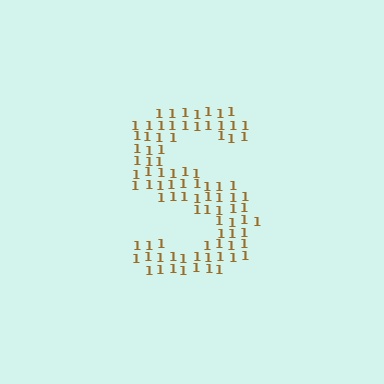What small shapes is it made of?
It is made of small digit 1's.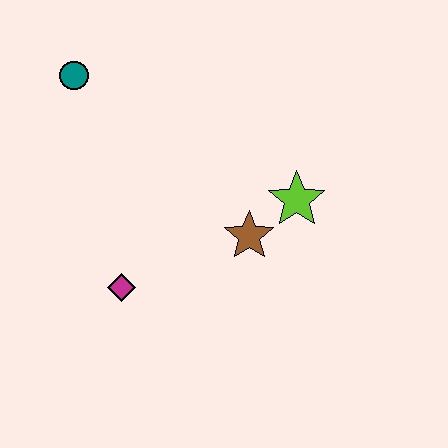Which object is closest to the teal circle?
The magenta diamond is closest to the teal circle.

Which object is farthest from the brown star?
The teal circle is farthest from the brown star.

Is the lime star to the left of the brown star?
No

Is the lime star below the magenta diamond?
No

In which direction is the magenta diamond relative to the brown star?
The magenta diamond is to the left of the brown star.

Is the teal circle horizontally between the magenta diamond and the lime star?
No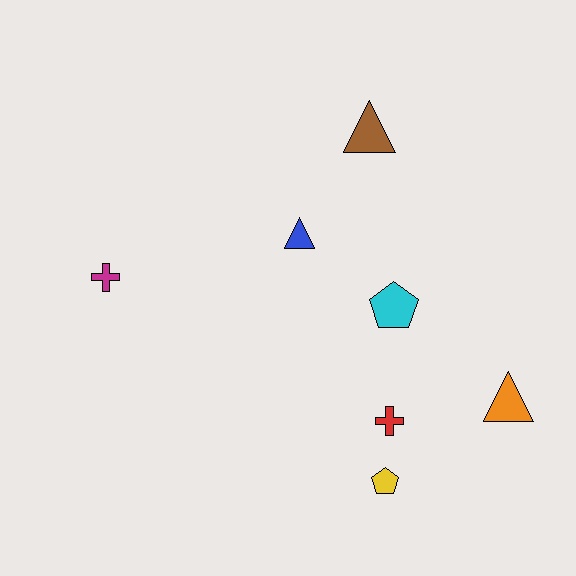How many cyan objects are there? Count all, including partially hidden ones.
There is 1 cyan object.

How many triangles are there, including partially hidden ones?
There are 3 triangles.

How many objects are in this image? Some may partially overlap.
There are 7 objects.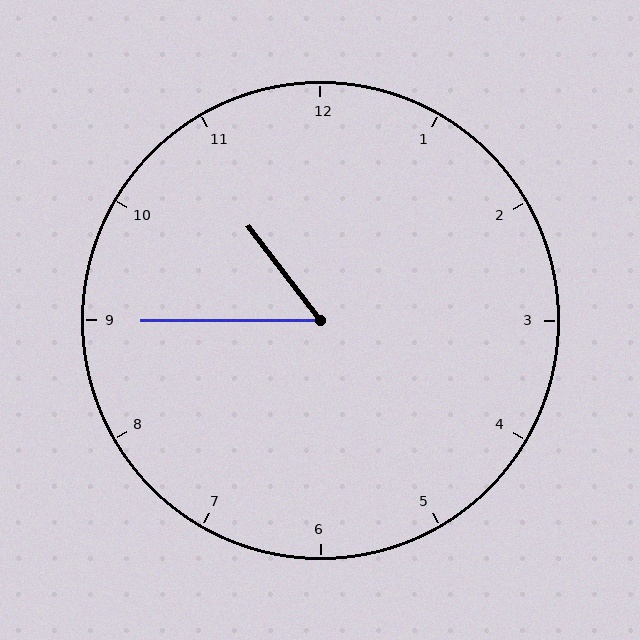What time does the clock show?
10:45.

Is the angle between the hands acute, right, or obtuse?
It is acute.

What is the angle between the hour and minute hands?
Approximately 52 degrees.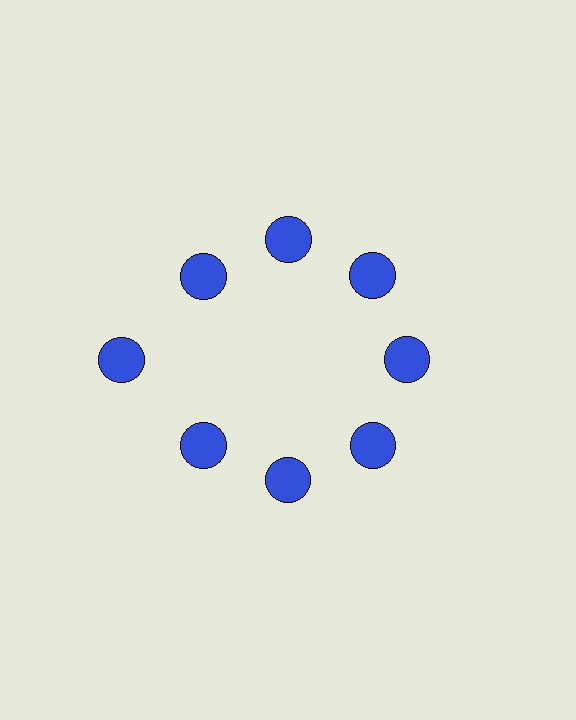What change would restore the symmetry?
The symmetry would be restored by moving it inward, back onto the ring so that all 8 circles sit at equal angles and equal distance from the center.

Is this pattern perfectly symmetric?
No. The 8 blue circles are arranged in a ring, but one element near the 9 o'clock position is pushed outward from the center, breaking the 8-fold rotational symmetry.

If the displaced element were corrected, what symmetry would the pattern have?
It would have 8-fold rotational symmetry — the pattern would map onto itself every 45 degrees.